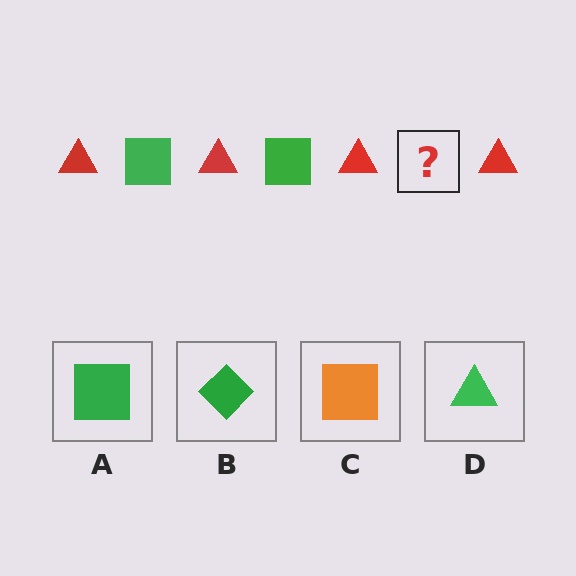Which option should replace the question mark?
Option A.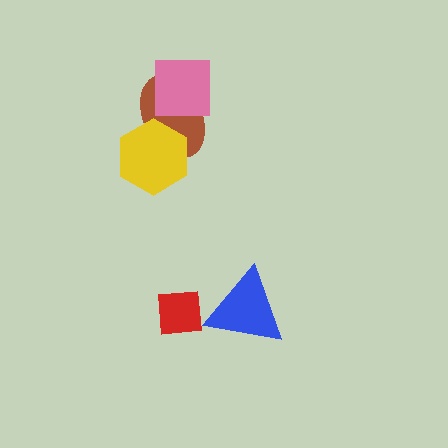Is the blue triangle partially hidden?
Yes, it is partially covered by another shape.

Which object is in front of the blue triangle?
The red square is in front of the blue triangle.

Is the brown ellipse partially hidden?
Yes, it is partially covered by another shape.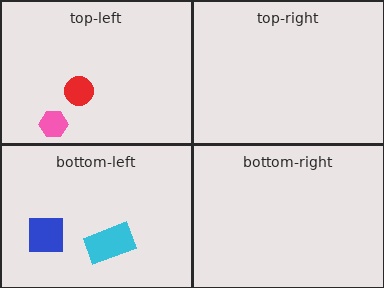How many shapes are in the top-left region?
2.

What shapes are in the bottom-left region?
The cyan rectangle, the blue square.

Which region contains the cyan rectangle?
The bottom-left region.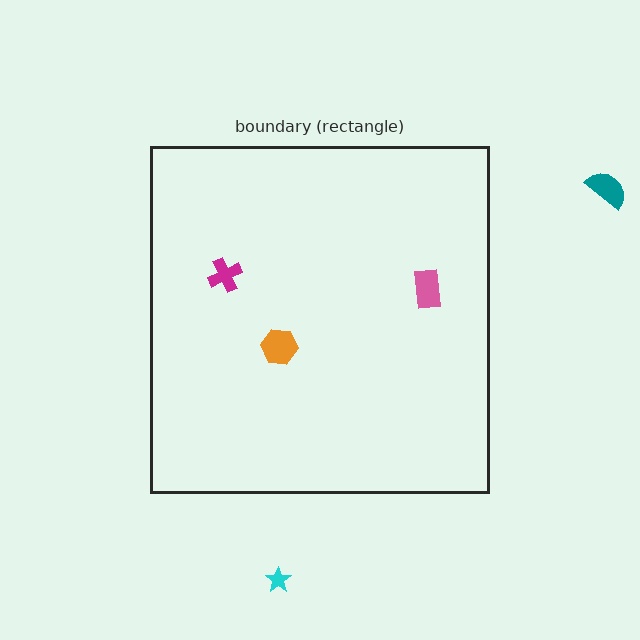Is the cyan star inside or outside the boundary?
Outside.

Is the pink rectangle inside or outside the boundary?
Inside.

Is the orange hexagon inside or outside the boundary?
Inside.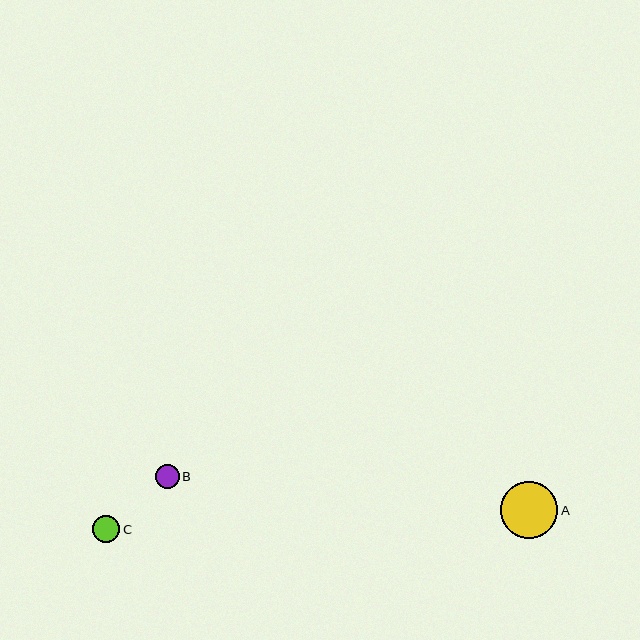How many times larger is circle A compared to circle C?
Circle A is approximately 2.1 times the size of circle C.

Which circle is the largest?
Circle A is the largest with a size of approximately 58 pixels.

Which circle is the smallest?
Circle B is the smallest with a size of approximately 24 pixels.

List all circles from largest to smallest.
From largest to smallest: A, C, B.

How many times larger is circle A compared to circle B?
Circle A is approximately 2.4 times the size of circle B.